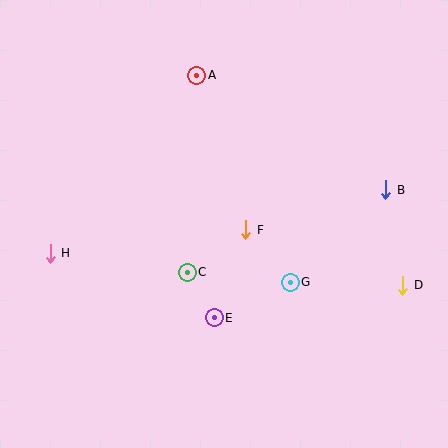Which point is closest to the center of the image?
Point F at (246, 230) is closest to the center.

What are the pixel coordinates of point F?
Point F is at (246, 230).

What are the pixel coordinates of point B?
Point B is at (386, 190).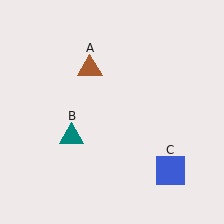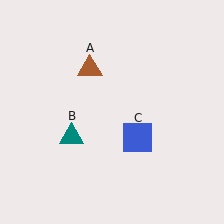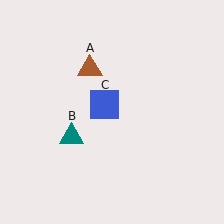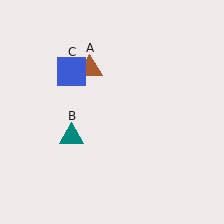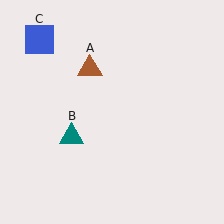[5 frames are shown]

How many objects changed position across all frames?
1 object changed position: blue square (object C).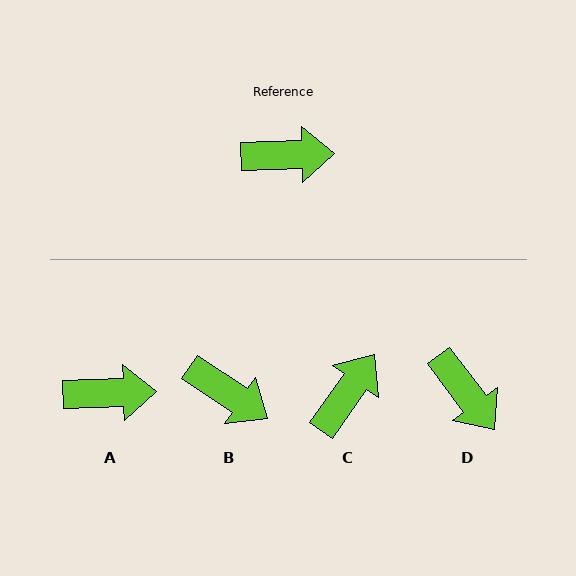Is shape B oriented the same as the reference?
No, it is off by about 35 degrees.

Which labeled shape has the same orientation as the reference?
A.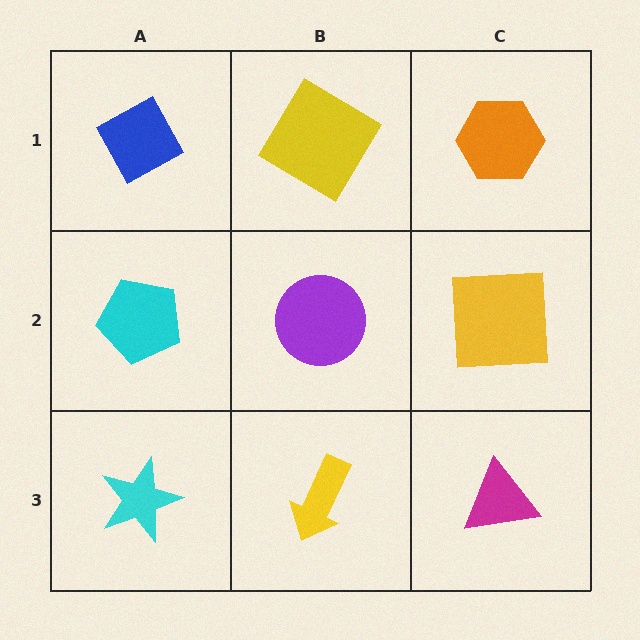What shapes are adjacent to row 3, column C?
A yellow square (row 2, column C), a yellow arrow (row 3, column B).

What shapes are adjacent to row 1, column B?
A purple circle (row 2, column B), a blue diamond (row 1, column A), an orange hexagon (row 1, column C).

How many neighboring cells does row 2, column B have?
4.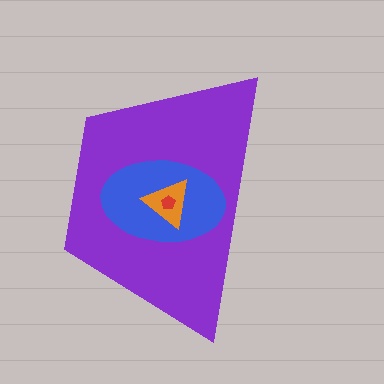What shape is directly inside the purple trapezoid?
The blue ellipse.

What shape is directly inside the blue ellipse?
The orange triangle.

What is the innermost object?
The red pentagon.